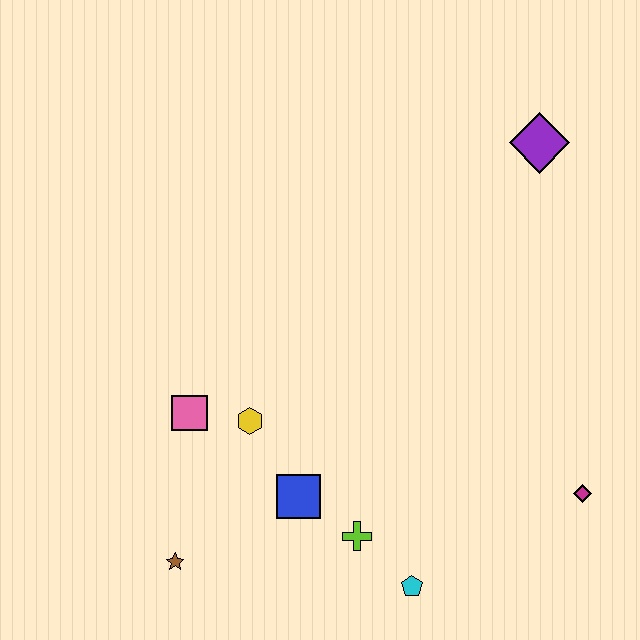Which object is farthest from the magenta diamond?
The brown star is farthest from the magenta diamond.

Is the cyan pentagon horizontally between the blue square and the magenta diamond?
Yes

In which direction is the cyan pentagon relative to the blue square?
The cyan pentagon is to the right of the blue square.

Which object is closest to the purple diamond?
The magenta diamond is closest to the purple diamond.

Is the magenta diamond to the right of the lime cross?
Yes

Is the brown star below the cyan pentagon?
No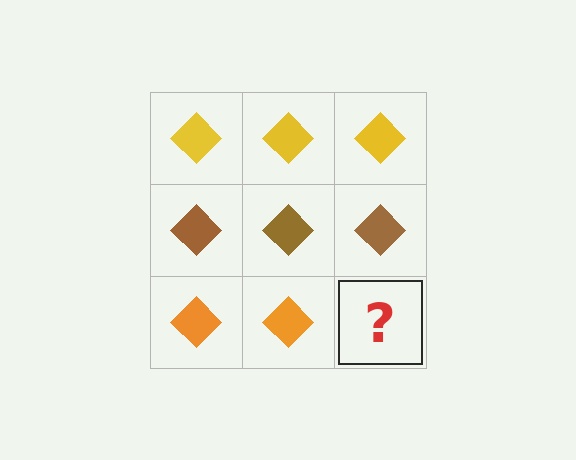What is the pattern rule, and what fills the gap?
The rule is that each row has a consistent color. The gap should be filled with an orange diamond.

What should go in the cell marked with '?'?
The missing cell should contain an orange diamond.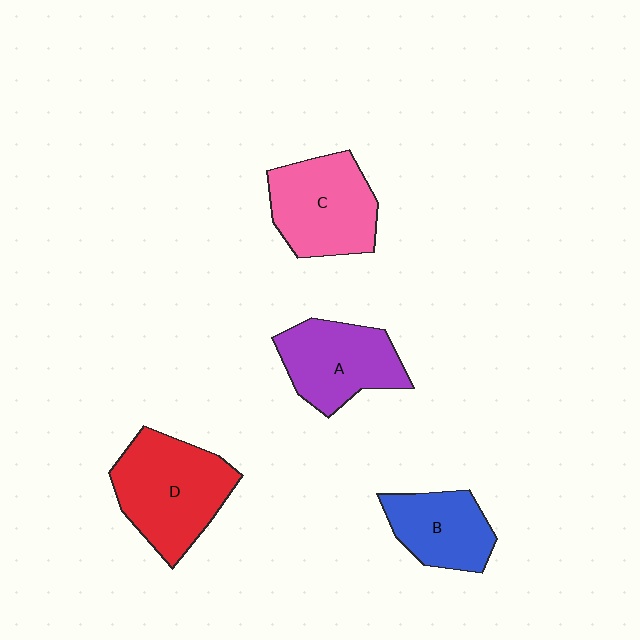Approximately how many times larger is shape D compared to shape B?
Approximately 1.5 times.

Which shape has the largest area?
Shape D (red).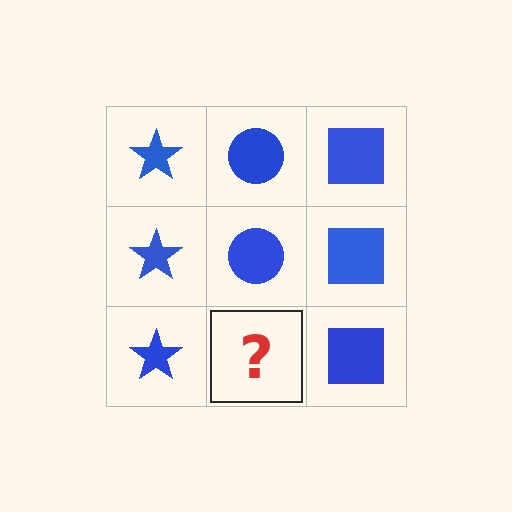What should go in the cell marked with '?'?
The missing cell should contain a blue circle.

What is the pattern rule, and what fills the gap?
The rule is that each column has a consistent shape. The gap should be filled with a blue circle.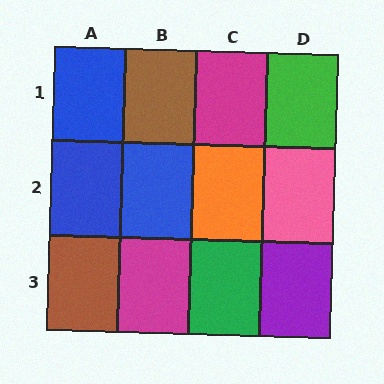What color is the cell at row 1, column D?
Green.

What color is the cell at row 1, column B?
Brown.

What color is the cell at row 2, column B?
Blue.